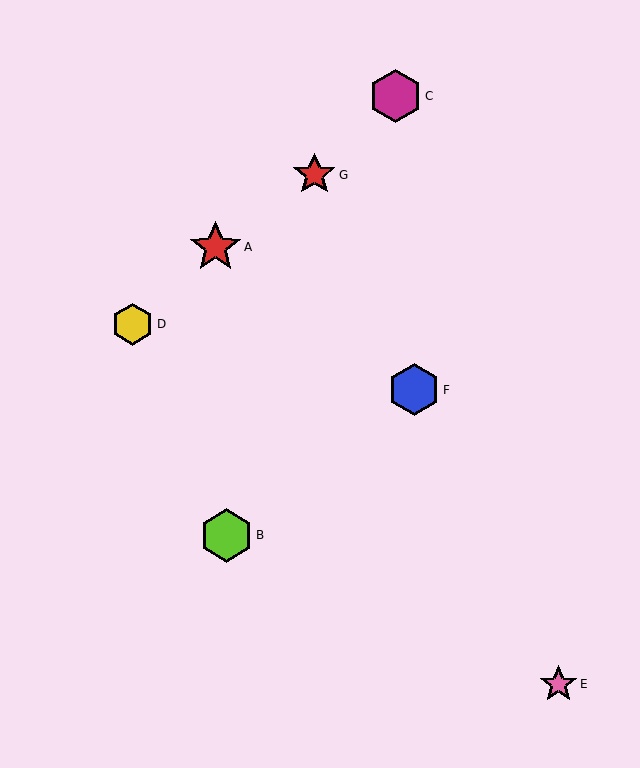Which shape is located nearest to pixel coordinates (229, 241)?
The red star (labeled A) at (215, 247) is nearest to that location.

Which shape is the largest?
The lime hexagon (labeled B) is the largest.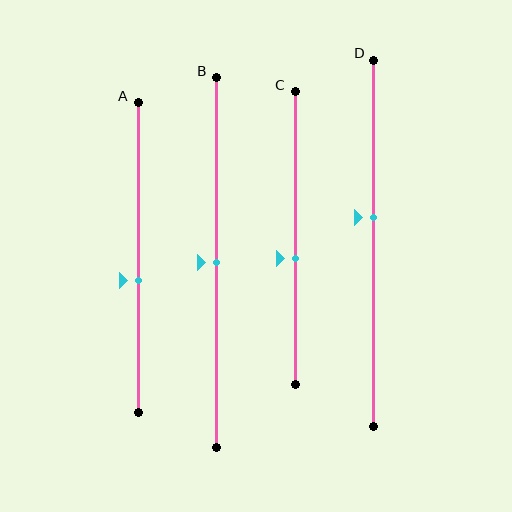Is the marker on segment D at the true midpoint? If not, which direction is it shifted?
No, the marker on segment D is shifted upward by about 7% of the segment length.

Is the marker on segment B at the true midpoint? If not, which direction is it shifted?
Yes, the marker on segment B is at the true midpoint.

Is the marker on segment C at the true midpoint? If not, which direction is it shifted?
No, the marker on segment C is shifted downward by about 7% of the segment length.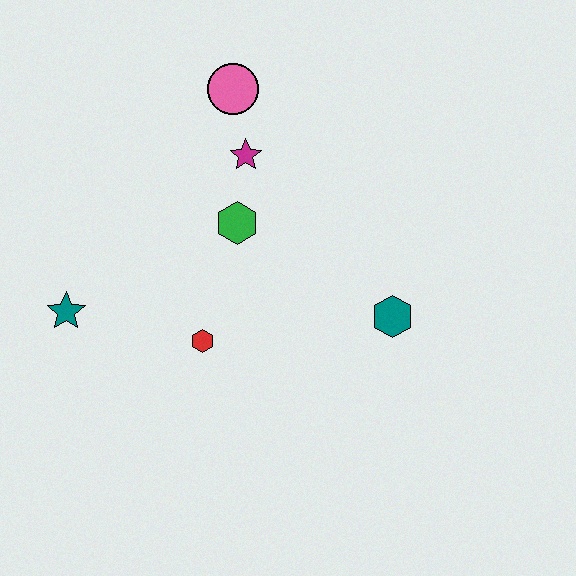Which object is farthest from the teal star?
The teal hexagon is farthest from the teal star.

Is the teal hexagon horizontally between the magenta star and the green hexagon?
No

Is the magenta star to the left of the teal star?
No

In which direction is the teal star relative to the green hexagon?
The teal star is to the left of the green hexagon.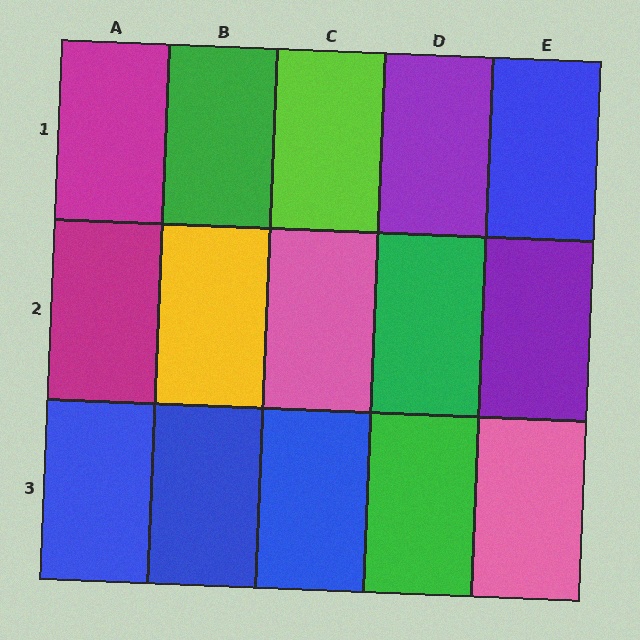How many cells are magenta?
2 cells are magenta.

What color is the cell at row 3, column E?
Pink.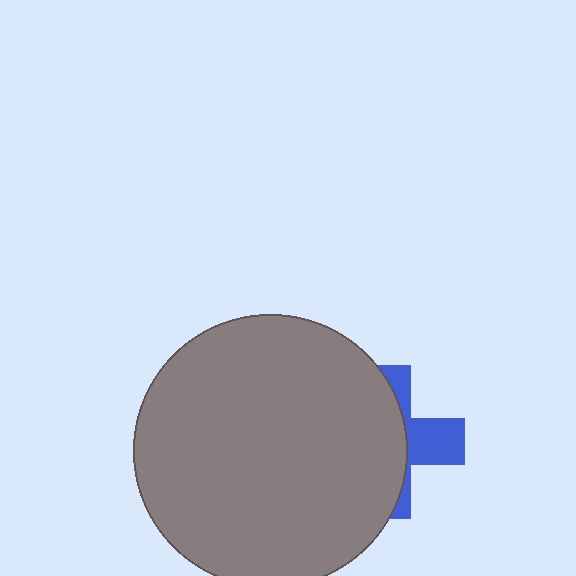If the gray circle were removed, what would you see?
You would see the complete blue cross.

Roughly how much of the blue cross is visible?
A small part of it is visible (roughly 35%).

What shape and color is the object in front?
The object in front is a gray circle.